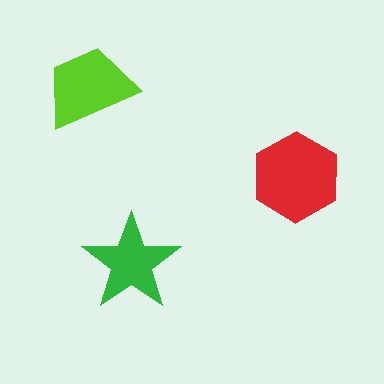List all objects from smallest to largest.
The green star, the lime trapezoid, the red hexagon.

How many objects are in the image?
There are 3 objects in the image.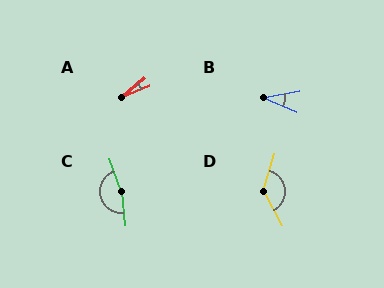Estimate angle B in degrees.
Approximately 35 degrees.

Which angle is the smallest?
A, at approximately 18 degrees.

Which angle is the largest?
C, at approximately 166 degrees.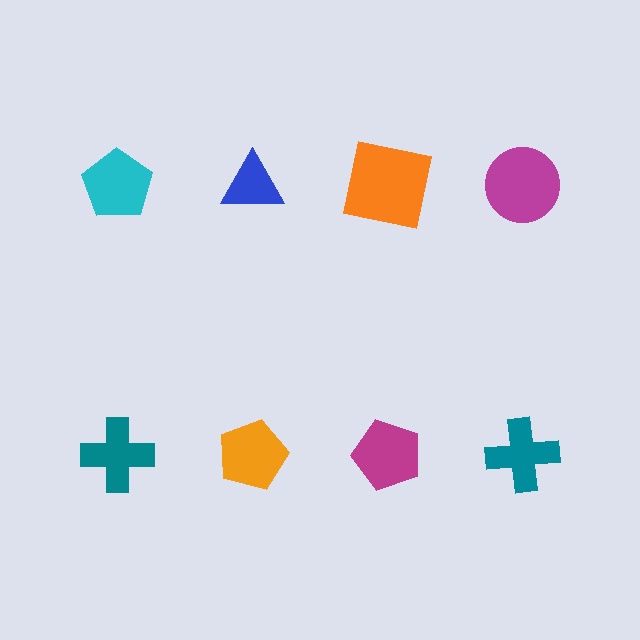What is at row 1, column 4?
A magenta circle.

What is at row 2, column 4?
A teal cross.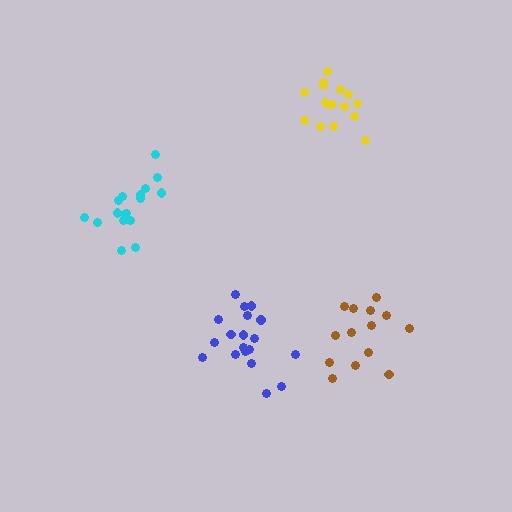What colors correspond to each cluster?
The clusters are colored: blue, yellow, brown, cyan.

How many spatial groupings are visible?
There are 4 spatial groupings.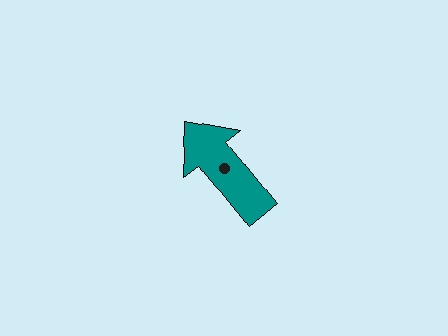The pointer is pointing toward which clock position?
Roughly 11 o'clock.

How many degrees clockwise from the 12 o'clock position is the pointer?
Approximately 321 degrees.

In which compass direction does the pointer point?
Northwest.